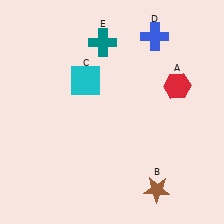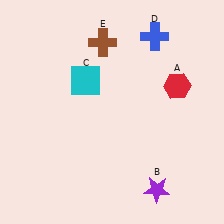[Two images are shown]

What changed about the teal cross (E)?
In Image 1, E is teal. In Image 2, it changed to brown.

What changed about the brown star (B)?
In Image 1, B is brown. In Image 2, it changed to purple.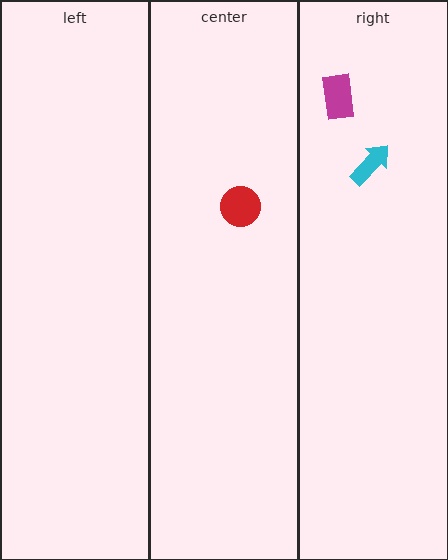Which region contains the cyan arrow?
The right region.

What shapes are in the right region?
The magenta rectangle, the cyan arrow.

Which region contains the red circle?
The center region.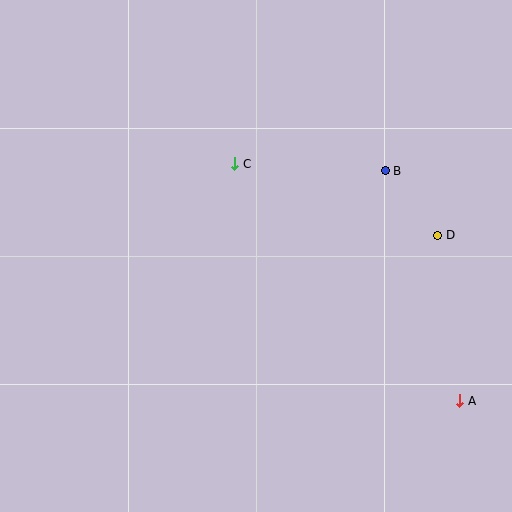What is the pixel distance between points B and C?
The distance between B and C is 151 pixels.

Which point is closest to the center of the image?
Point C at (235, 164) is closest to the center.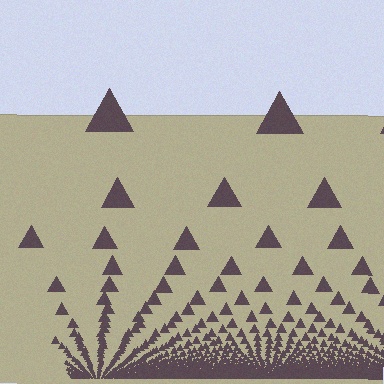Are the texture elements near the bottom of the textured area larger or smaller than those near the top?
Smaller. The gradient is inverted — elements near the bottom are smaller and denser.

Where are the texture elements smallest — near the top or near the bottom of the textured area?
Near the bottom.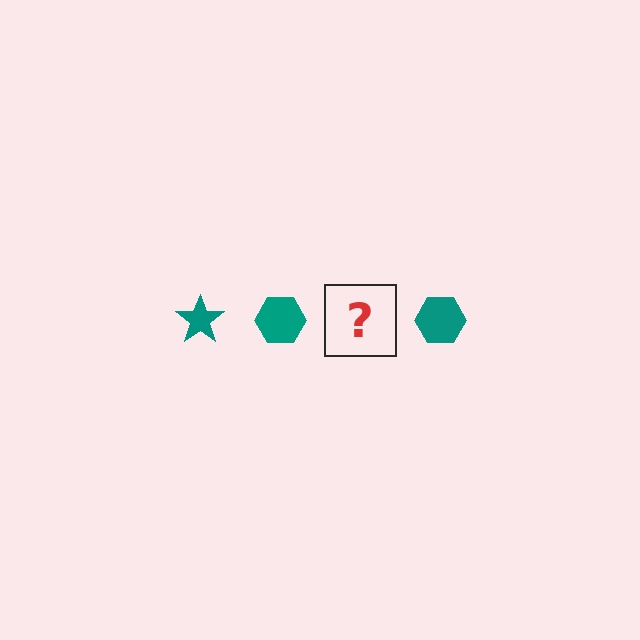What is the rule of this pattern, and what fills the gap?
The rule is that the pattern cycles through star, hexagon shapes in teal. The gap should be filled with a teal star.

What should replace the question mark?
The question mark should be replaced with a teal star.